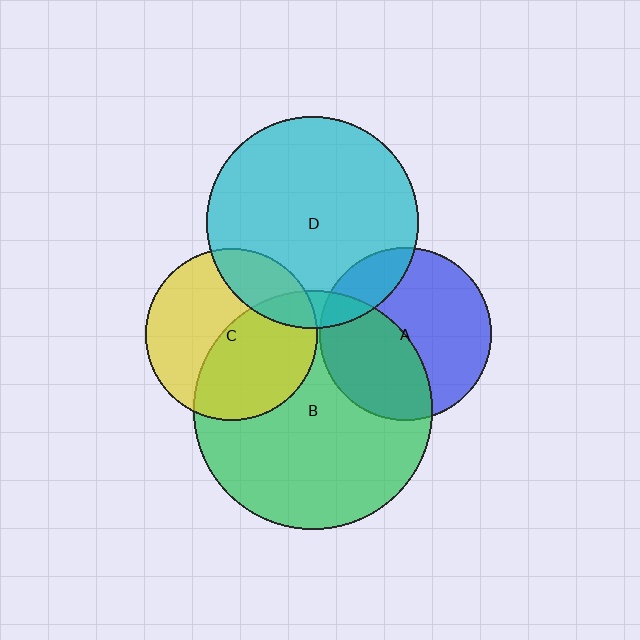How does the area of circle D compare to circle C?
Approximately 1.5 times.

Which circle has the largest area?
Circle B (green).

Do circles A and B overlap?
Yes.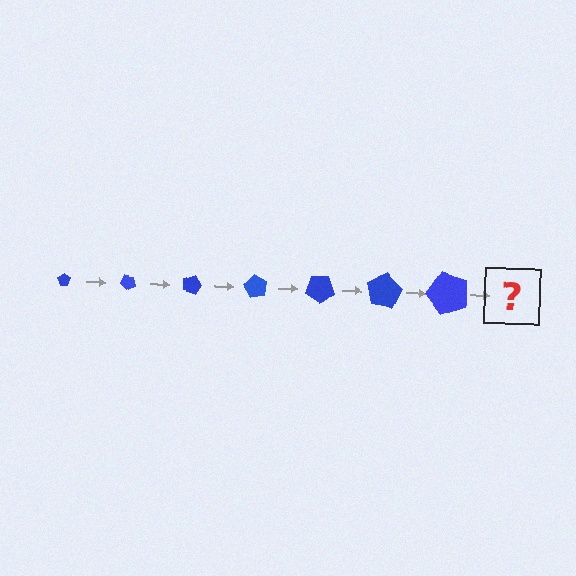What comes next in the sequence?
The next element should be a pentagon, larger than the previous one and rotated 315 degrees from the start.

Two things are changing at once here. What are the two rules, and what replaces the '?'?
The two rules are that the pentagon grows larger each step and it rotates 45 degrees each step. The '?' should be a pentagon, larger than the previous one and rotated 315 degrees from the start.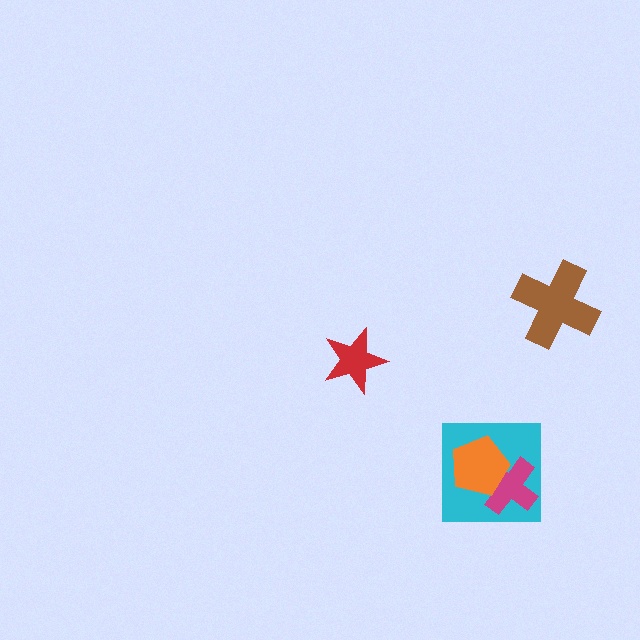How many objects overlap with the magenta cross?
2 objects overlap with the magenta cross.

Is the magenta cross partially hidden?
Yes, it is partially covered by another shape.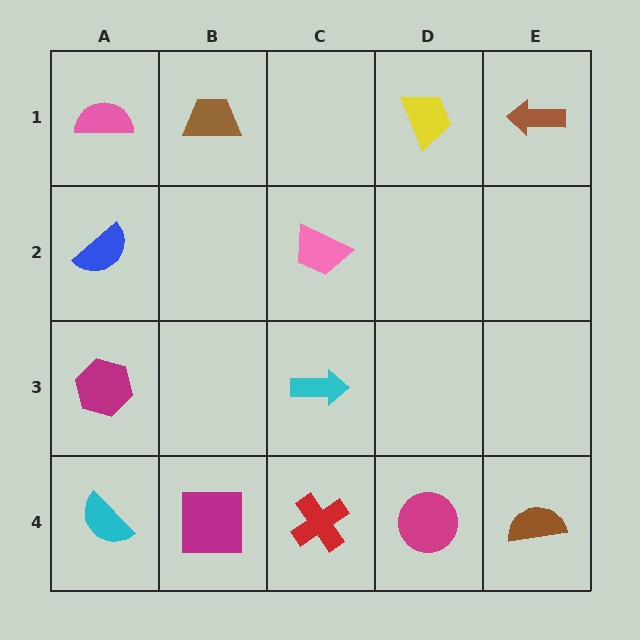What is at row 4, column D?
A magenta circle.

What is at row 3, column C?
A cyan arrow.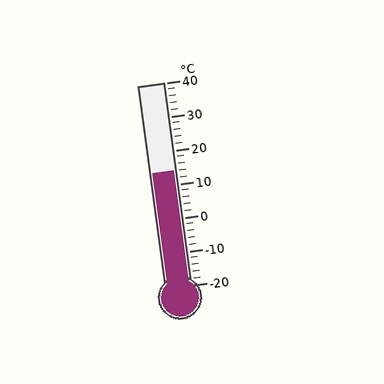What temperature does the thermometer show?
The thermometer shows approximately 14°C.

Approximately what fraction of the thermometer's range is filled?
The thermometer is filled to approximately 55% of its range.